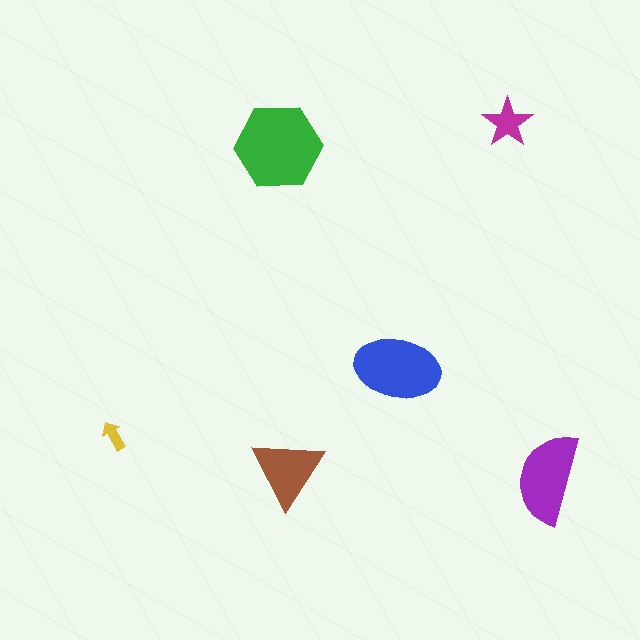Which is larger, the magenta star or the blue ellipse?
The blue ellipse.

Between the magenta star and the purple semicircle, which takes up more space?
The purple semicircle.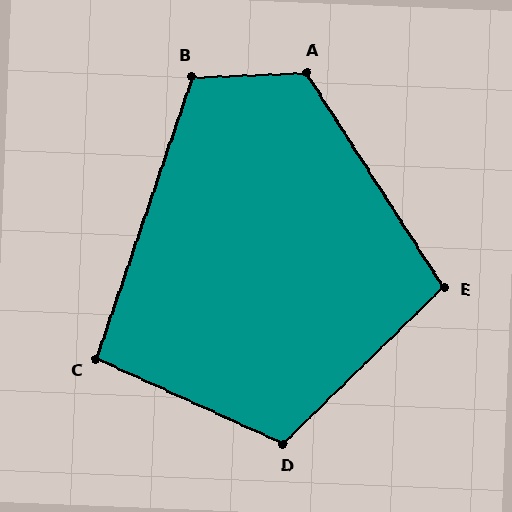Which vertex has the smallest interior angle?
C, at approximately 96 degrees.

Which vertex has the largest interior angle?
A, at approximately 120 degrees.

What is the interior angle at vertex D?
Approximately 111 degrees (obtuse).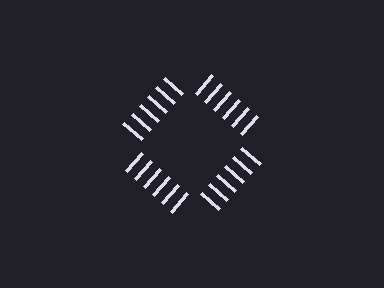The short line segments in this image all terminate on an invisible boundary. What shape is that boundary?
An illusory square — the line segments terminate on its edges but no continuous stroke is drawn.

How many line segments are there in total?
24 — 6 along each of the 4 edges.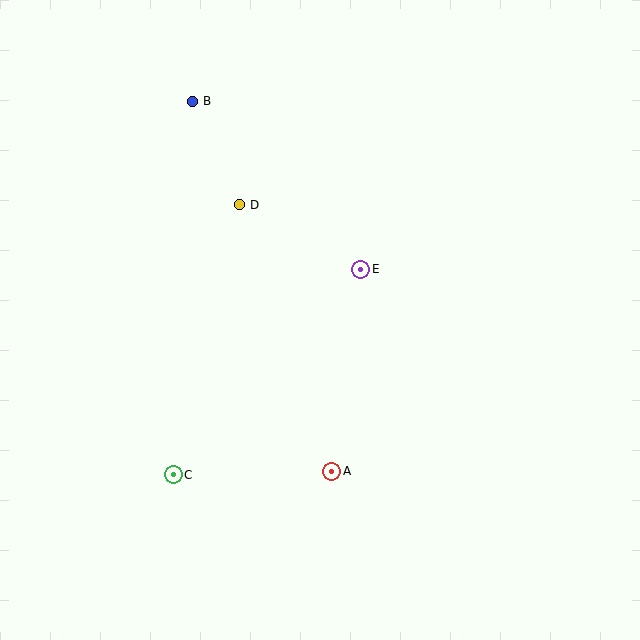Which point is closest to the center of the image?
Point E at (361, 269) is closest to the center.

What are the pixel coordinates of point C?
Point C is at (173, 475).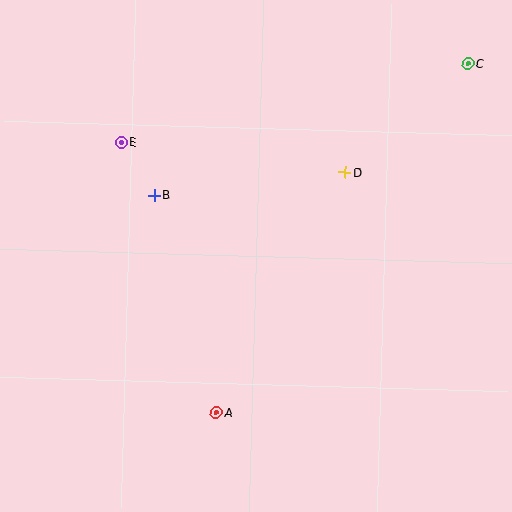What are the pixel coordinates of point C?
Point C is at (468, 64).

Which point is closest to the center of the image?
Point B at (154, 195) is closest to the center.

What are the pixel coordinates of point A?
Point A is at (216, 413).